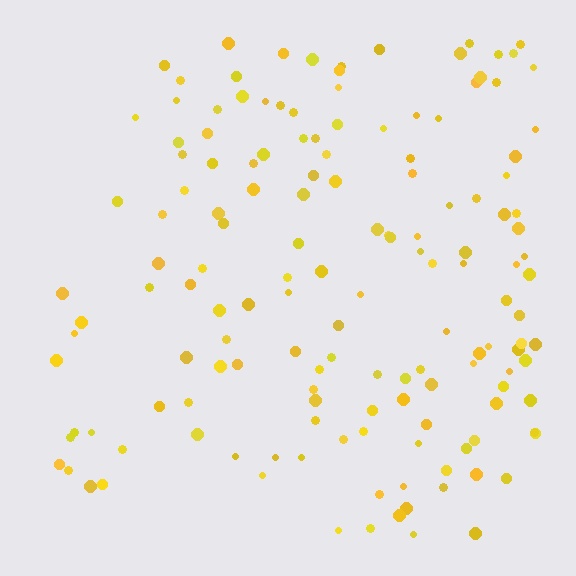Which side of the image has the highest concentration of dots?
The right.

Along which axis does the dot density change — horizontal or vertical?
Horizontal.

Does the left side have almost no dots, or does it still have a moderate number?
Still a moderate number, just noticeably fewer than the right.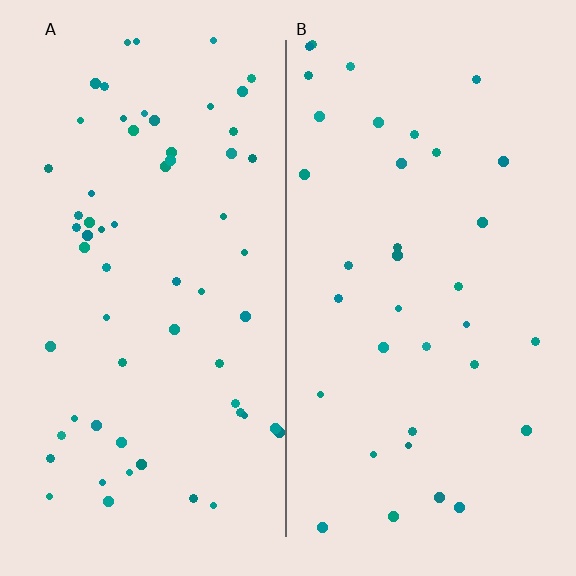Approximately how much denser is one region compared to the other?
Approximately 1.7× — region A over region B.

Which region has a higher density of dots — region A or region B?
A (the left).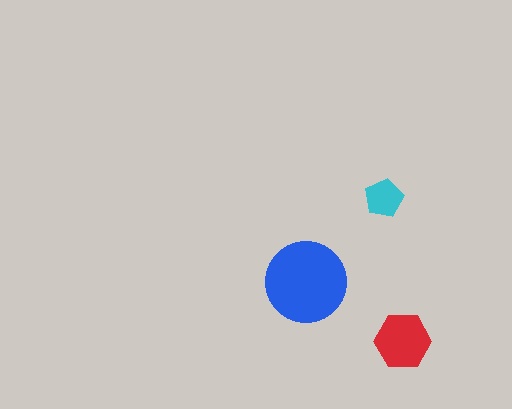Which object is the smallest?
The cyan pentagon.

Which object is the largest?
The blue circle.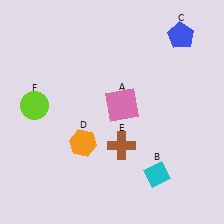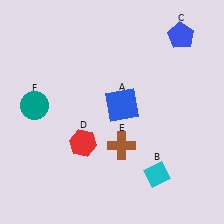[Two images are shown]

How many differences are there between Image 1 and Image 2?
There are 3 differences between the two images.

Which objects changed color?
A changed from pink to blue. D changed from orange to red. F changed from lime to teal.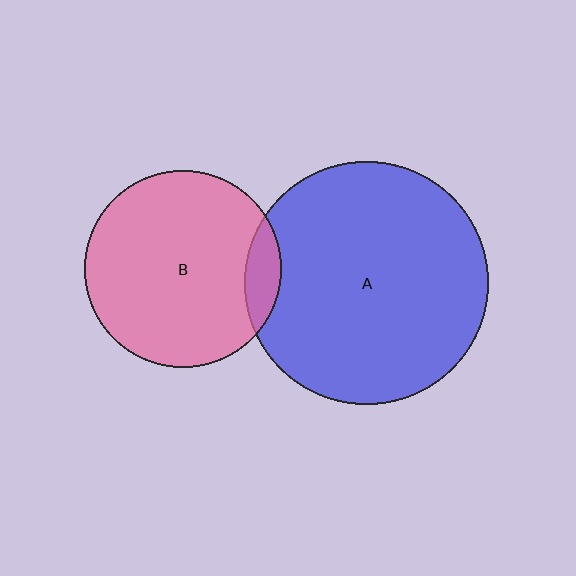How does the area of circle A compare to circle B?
Approximately 1.5 times.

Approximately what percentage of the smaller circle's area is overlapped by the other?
Approximately 10%.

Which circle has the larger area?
Circle A (blue).